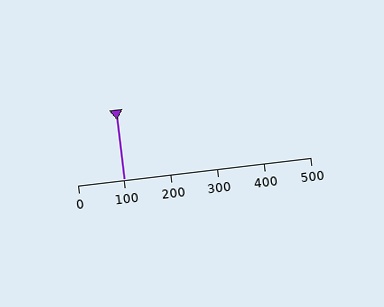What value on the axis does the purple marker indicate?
The marker indicates approximately 100.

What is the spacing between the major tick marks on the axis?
The major ticks are spaced 100 apart.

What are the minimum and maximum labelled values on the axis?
The axis runs from 0 to 500.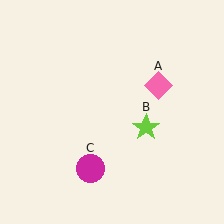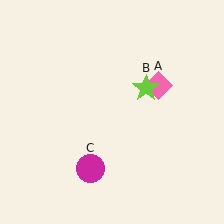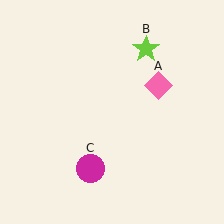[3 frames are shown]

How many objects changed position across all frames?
1 object changed position: lime star (object B).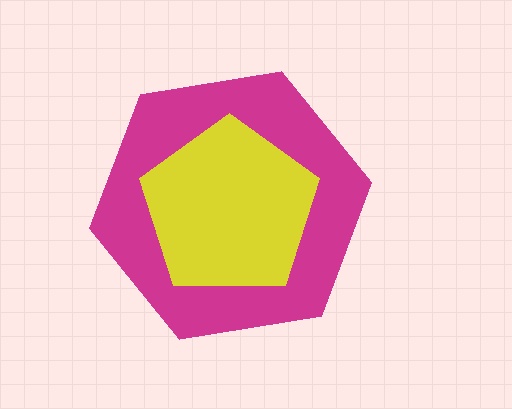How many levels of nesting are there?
2.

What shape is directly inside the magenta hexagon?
The yellow pentagon.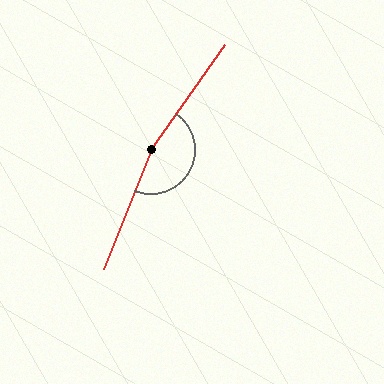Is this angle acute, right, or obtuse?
It is obtuse.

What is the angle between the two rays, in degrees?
Approximately 166 degrees.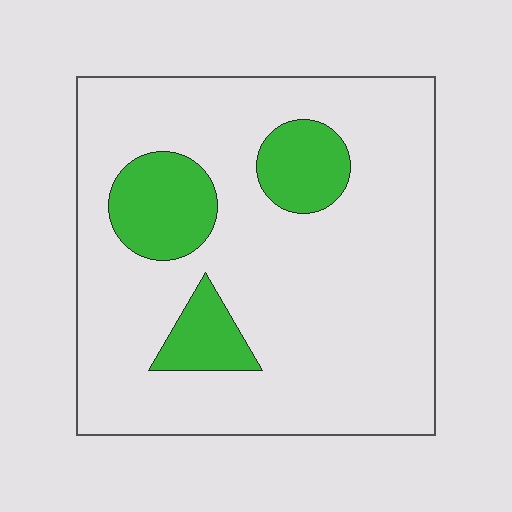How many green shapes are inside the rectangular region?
3.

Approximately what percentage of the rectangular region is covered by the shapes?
Approximately 15%.